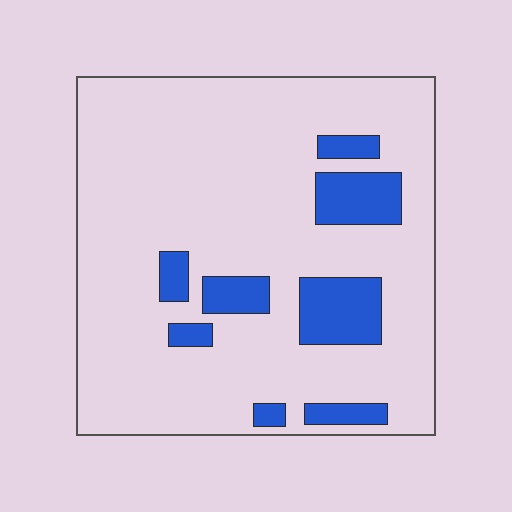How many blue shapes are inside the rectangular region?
8.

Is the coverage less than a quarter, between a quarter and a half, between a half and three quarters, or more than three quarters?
Less than a quarter.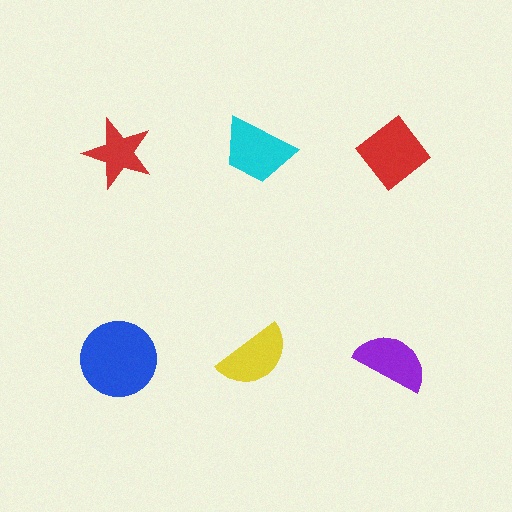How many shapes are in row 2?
3 shapes.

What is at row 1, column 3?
A red diamond.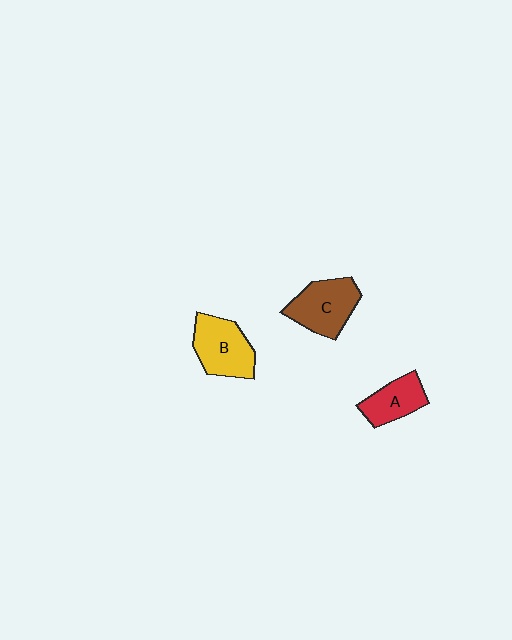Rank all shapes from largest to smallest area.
From largest to smallest: C (brown), B (yellow), A (red).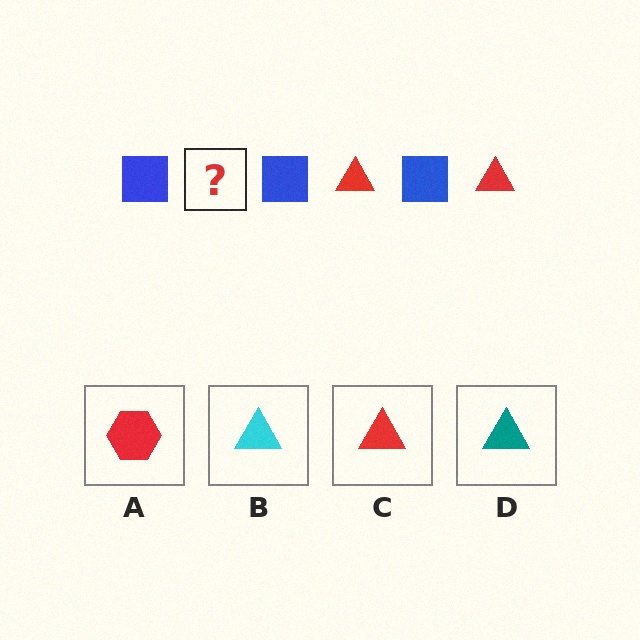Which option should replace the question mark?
Option C.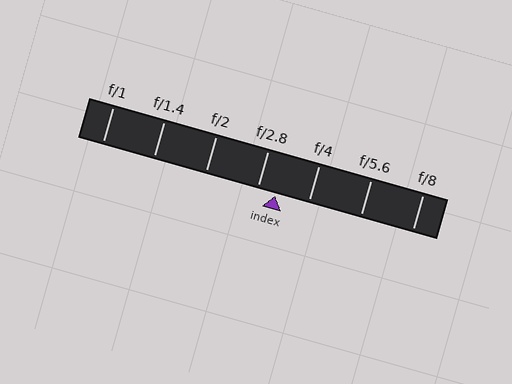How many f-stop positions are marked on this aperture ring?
There are 7 f-stop positions marked.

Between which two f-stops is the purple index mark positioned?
The index mark is between f/2.8 and f/4.